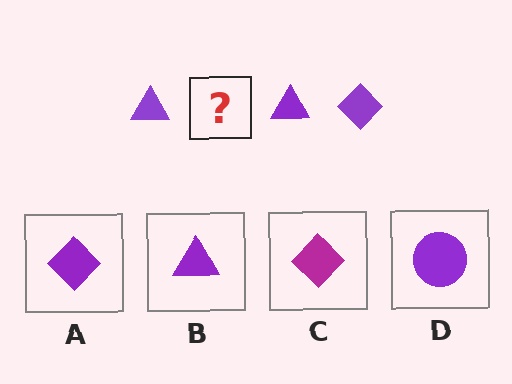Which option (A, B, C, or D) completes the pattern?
A.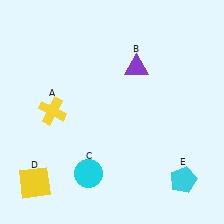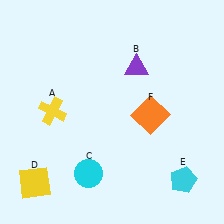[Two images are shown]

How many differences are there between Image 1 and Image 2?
There is 1 difference between the two images.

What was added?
An orange square (F) was added in Image 2.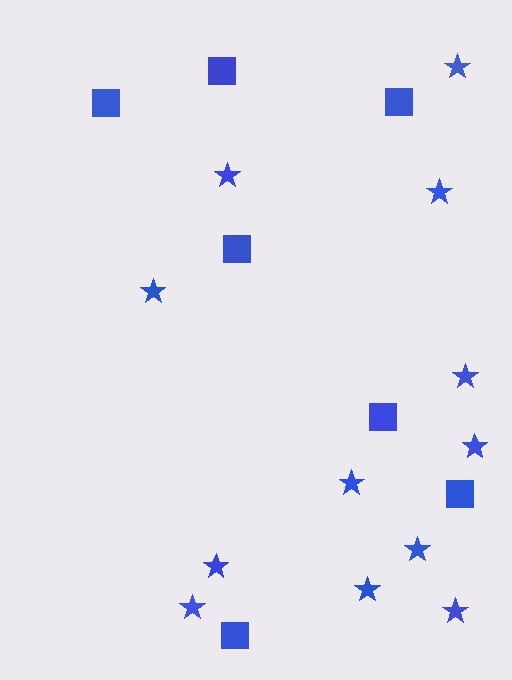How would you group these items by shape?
There are 2 groups: one group of squares (7) and one group of stars (12).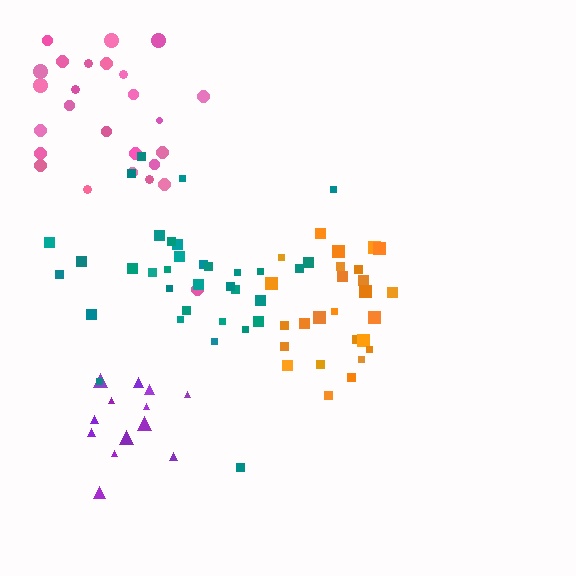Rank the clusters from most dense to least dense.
purple, teal, orange, pink.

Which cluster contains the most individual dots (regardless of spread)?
Teal (34).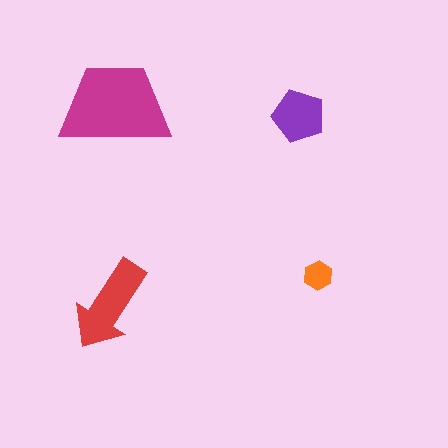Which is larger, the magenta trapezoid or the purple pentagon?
The magenta trapezoid.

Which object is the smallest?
The orange hexagon.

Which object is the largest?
The magenta trapezoid.